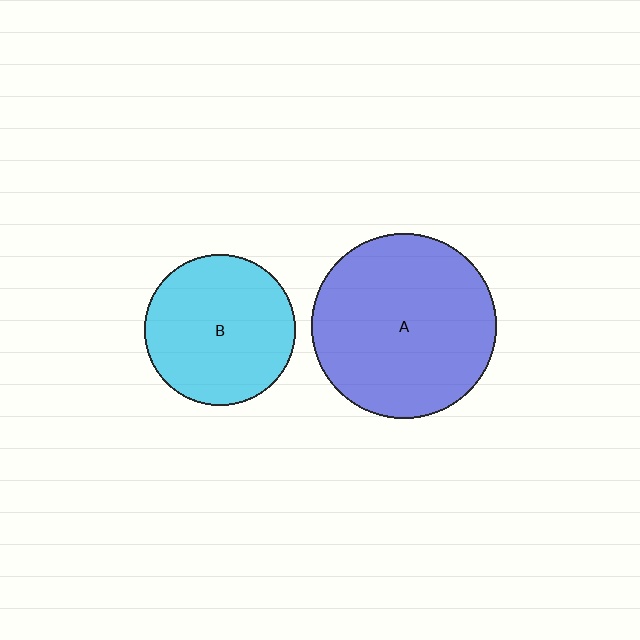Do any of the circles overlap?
No, none of the circles overlap.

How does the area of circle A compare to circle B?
Approximately 1.5 times.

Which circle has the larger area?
Circle A (blue).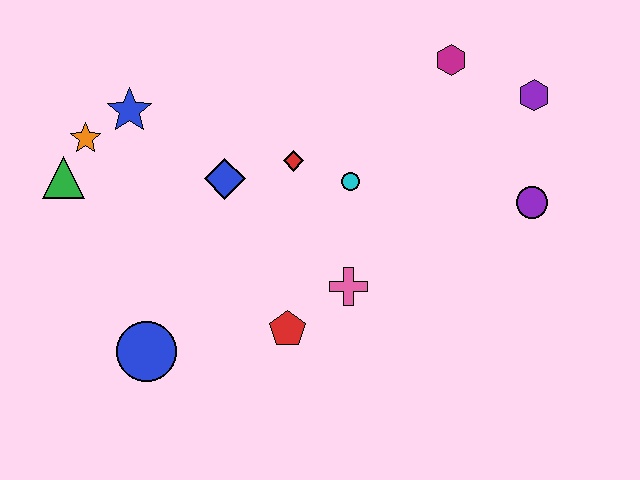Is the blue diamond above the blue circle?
Yes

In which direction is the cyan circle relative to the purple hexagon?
The cyan circle is to the left of the purple hexagon.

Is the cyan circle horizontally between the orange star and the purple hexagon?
Yes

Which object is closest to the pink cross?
The red pentagon is closest to the pink cross.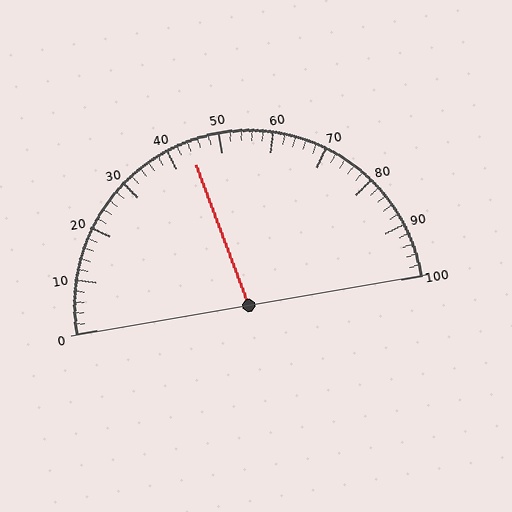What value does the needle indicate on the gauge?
The needle indicates approximately 44.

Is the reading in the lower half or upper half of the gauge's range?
The reading is in the lower half of the range (0 to 100).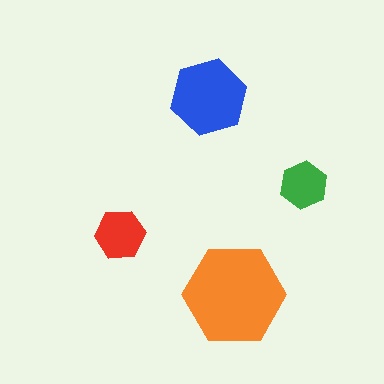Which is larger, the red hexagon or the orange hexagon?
The orange one.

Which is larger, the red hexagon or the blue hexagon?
The blue one.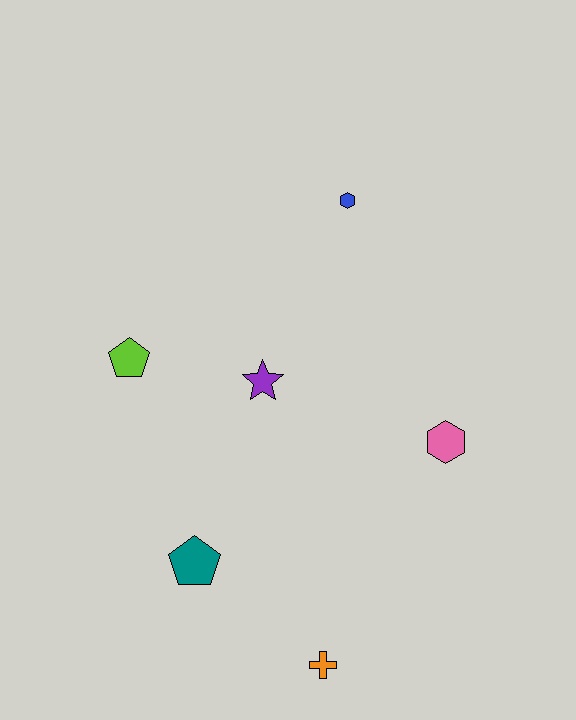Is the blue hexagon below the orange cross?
No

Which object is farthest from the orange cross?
The blue hexagon is farthest from the orange cross.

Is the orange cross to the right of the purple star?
Yes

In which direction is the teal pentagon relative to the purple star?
The teal pentagon is below the purple star.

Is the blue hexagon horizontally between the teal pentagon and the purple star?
No